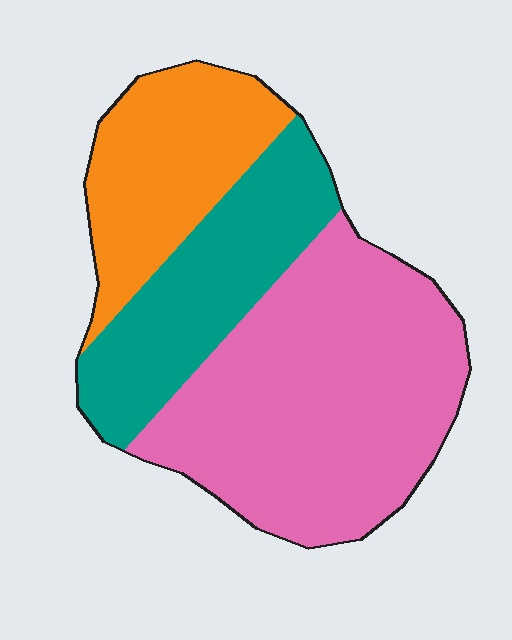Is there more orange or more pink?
Pink.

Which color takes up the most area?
Pink, at roughly 50%.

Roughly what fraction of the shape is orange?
Orange takes up about one quarter (1/4) of the shape.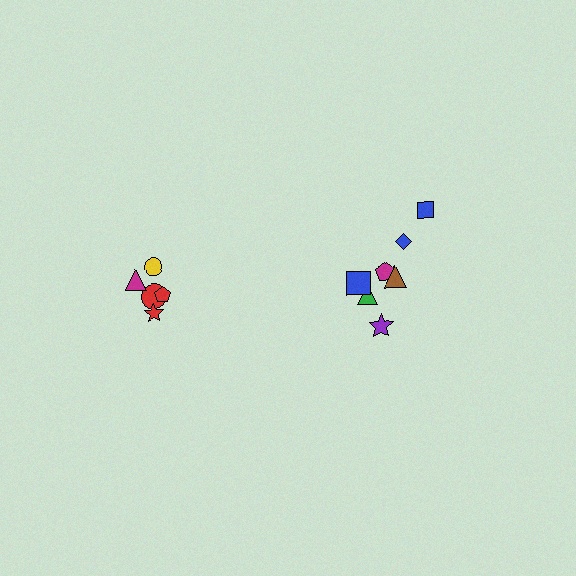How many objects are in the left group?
There are 5 objects.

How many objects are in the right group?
There are 7 objects.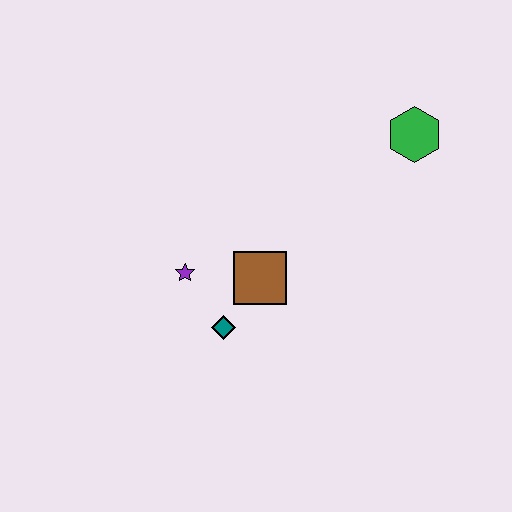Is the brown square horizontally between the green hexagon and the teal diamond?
Yes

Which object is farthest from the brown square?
The green hexagon is farthest from the brown square.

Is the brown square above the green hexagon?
No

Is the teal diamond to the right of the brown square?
No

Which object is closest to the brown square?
The teal diamond is closest to the brown square.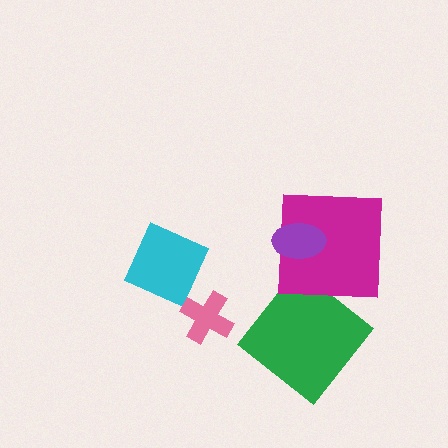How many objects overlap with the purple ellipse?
1 object overlaps with the purple ellipse.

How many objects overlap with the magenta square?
1 object overlaps with the magenta square.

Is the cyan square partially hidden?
No, no other shape covers it.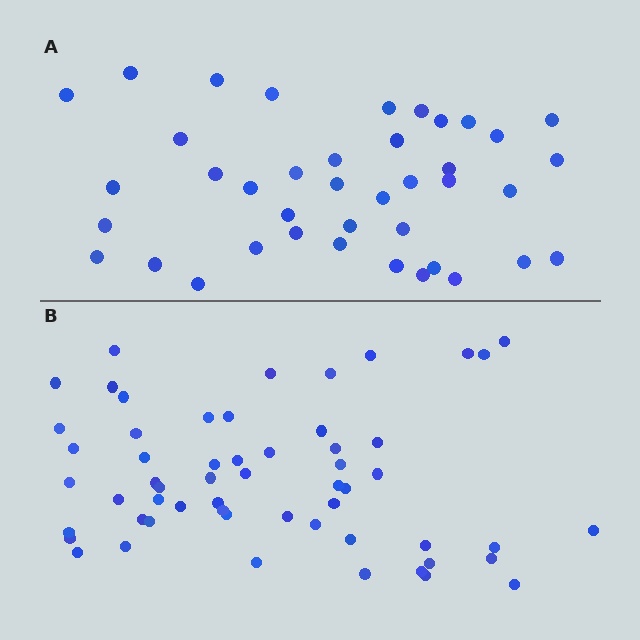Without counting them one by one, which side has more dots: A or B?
Region B (the bottom region) has more dots.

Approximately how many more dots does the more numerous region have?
Region B has approximately 15 more dots than region A.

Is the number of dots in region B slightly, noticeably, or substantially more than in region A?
Region B has noticeably more, but not dramatically so. The ratio is roughly 1.4 to 1.